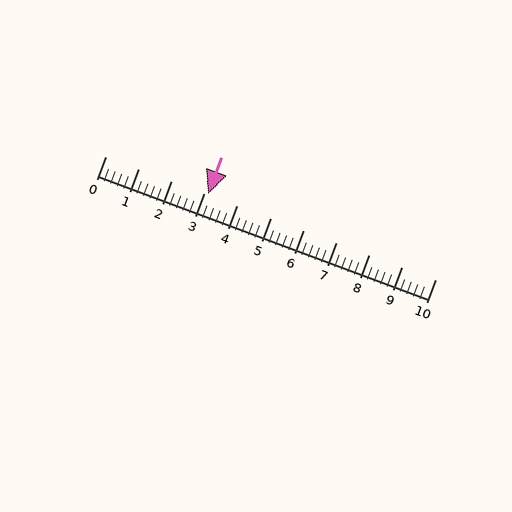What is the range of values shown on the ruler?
The ruler shows values from 0 to 10.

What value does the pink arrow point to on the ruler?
The pink arrow points to approximately 3.1.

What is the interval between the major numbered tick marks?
The major tick marks are spaced 1 units apart.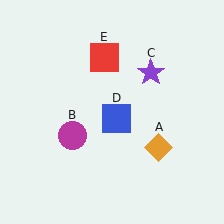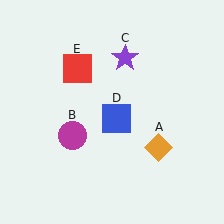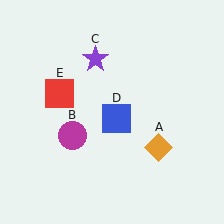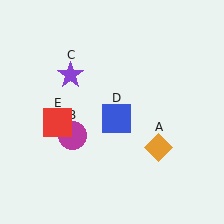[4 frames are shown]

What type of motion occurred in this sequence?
The purple star (object C), red square (object E) rotated counterclockwise around the center of the scene.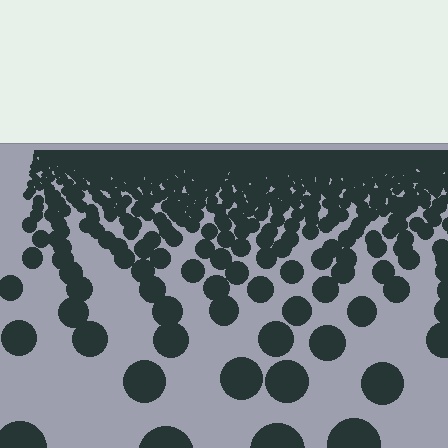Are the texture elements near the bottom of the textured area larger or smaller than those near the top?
Larger. Near the bottom, elements are closer to the viewer and appear at a bigger on-screen size.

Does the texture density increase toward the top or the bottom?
Density increases toward the top.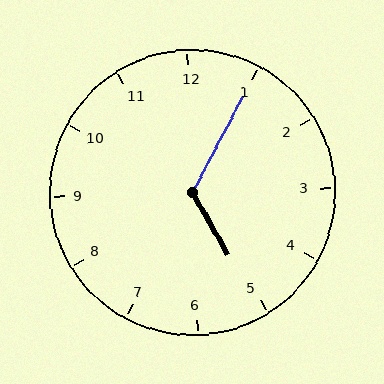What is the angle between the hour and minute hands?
Approximately 122 degrees.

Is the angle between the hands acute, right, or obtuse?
It is obtuse.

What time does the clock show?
5:05.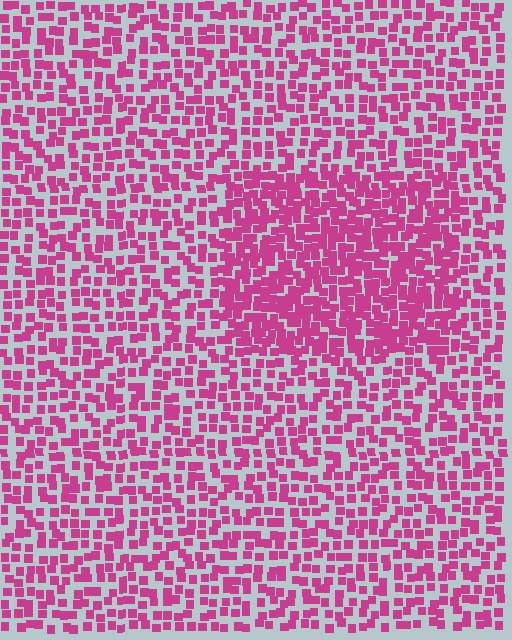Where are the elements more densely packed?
The elements are more densely packed inside the rectangle boundary.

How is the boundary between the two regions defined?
The boundary is defined by a change in element density (approximately 1.8x ratio). All elements are the same color, size, and shape.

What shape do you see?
I see a rectangle.